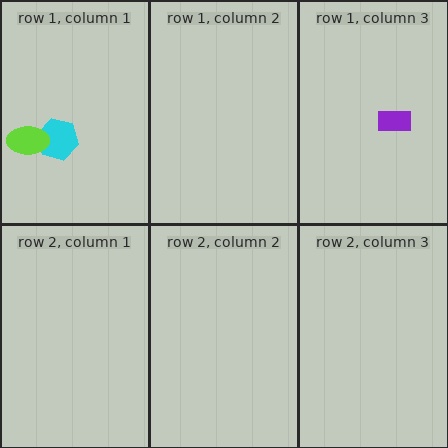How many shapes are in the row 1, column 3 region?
1.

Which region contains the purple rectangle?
The row 1, column 3 region.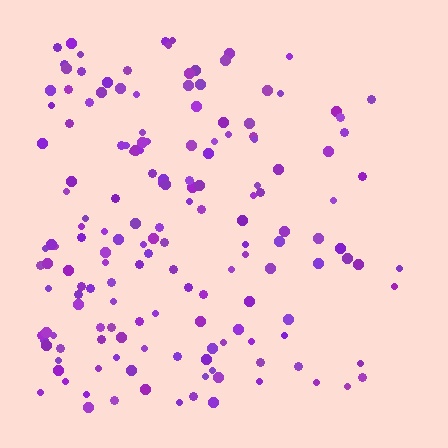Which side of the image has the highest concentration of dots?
The left.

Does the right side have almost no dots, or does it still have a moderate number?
Still a moderate number, just noticeably fewer than the left.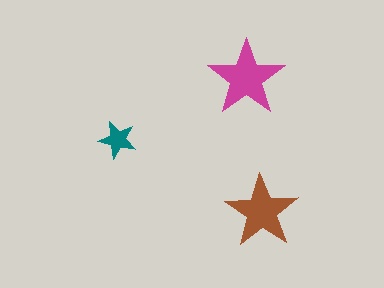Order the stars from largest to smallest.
the magenta one, the brown one, the teal one.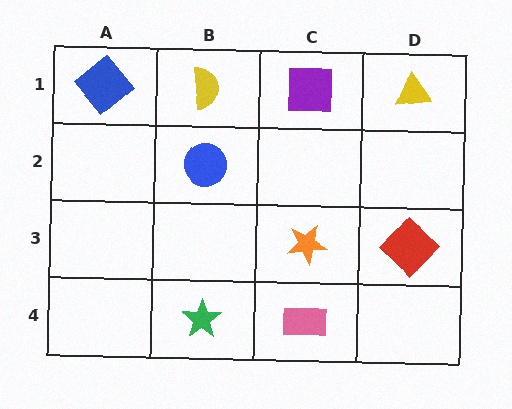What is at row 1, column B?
A yellow semicircle.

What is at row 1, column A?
A blue diamond.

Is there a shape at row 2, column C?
No, that cell is empty.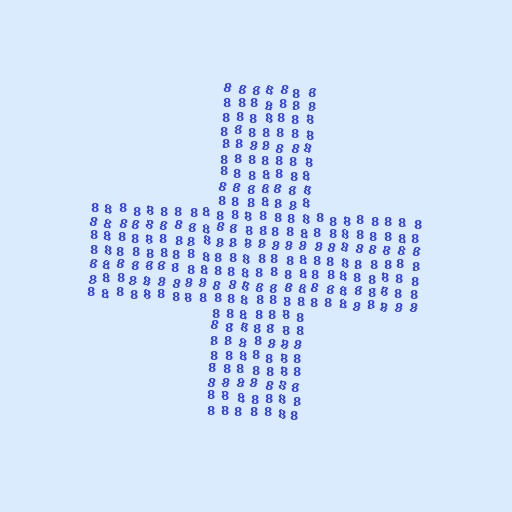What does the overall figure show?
The overall figure shows a cross.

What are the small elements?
The small elements are digit 8's.